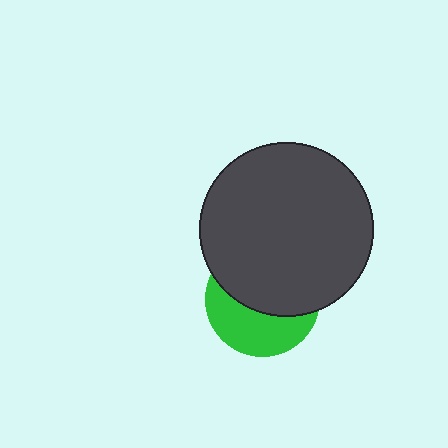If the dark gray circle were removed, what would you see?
You would see the complete green circle.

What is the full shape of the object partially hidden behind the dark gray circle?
The partially hidden object is a green circle.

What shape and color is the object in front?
The object in front is a dark gray circle.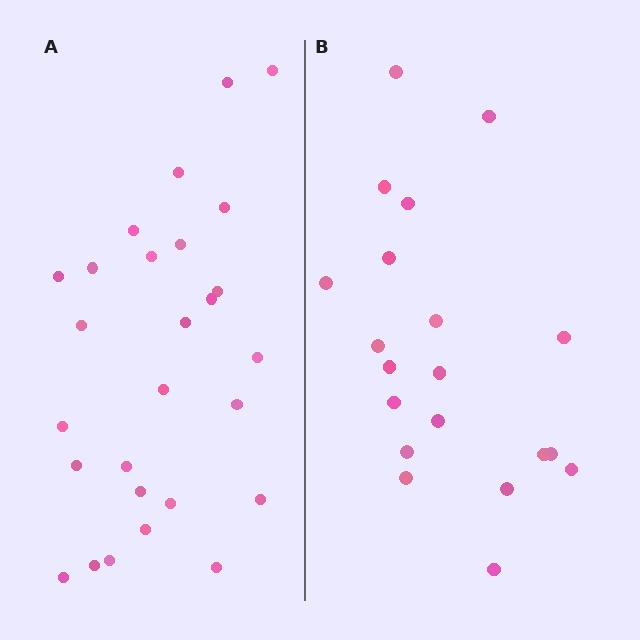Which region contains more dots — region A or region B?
Region A (the left region) has more dots.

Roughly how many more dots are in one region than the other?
Region A has roughly 8 or so more dots than region B.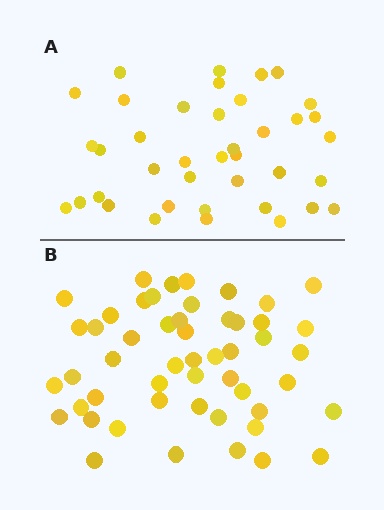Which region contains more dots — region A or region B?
Region B (the bottom region) has more dots.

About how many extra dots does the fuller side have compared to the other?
Region B has roughly 12 or so more dots than region A.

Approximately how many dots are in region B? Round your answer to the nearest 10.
About 50 dots. (The exact count is 51, which rounds to 50.)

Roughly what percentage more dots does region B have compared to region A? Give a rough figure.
About 30% more.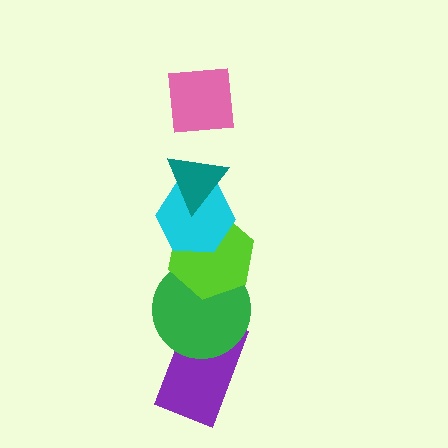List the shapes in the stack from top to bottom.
From top to bottom: the pink square, the teal triangle, the cyan hexagon, the lime hexagon, the green circle, the purple rectangle.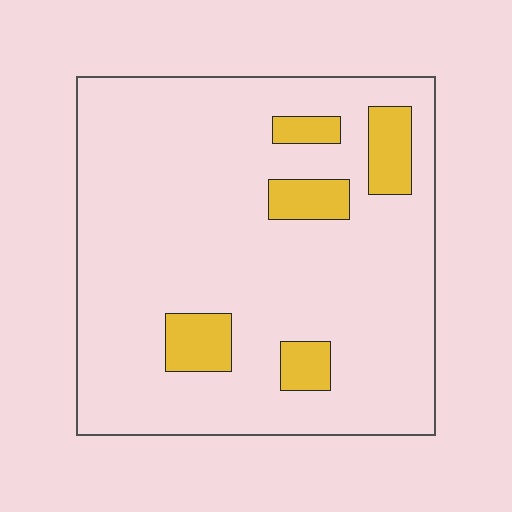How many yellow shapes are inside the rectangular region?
5.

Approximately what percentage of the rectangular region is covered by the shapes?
Approximately 10%.